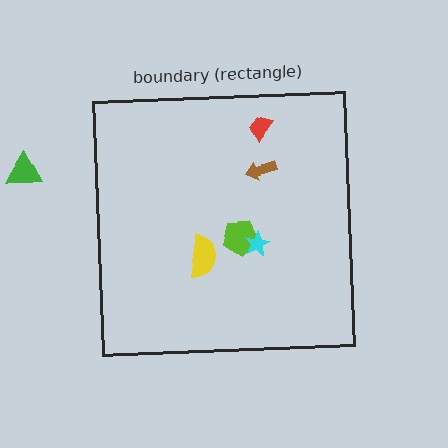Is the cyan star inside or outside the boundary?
Inside.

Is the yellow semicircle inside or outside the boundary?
Inside.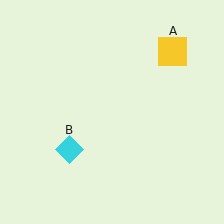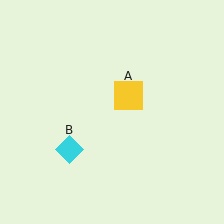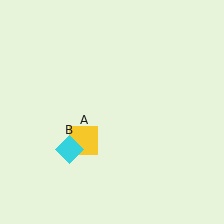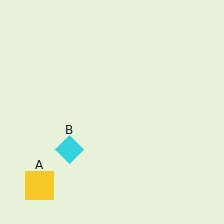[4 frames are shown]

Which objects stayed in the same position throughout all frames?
Cyan diamond (object B) remained stationary.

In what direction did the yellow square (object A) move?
The yellow square (object A) moved down and to the left.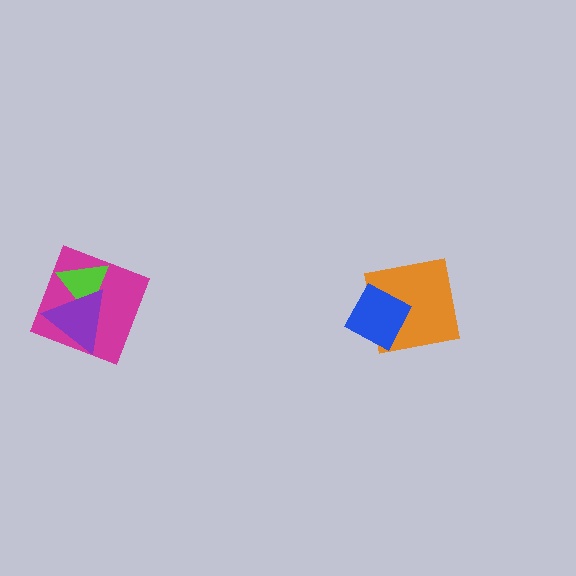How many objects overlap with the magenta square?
2 objects overlap with the magenta square.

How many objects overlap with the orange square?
1 object overlaps with the orange square.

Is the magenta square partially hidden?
Yes, it is partially covered by another shape.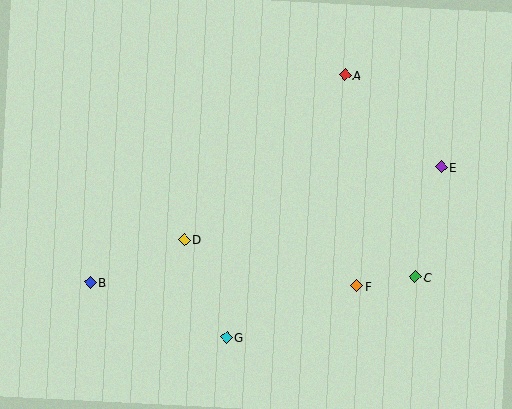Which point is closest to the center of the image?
Point D at (184, 240) is closest to the center.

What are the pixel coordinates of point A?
Point A is at (345, 75).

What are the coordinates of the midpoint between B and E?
The midpoint between B and E is at (266, 225).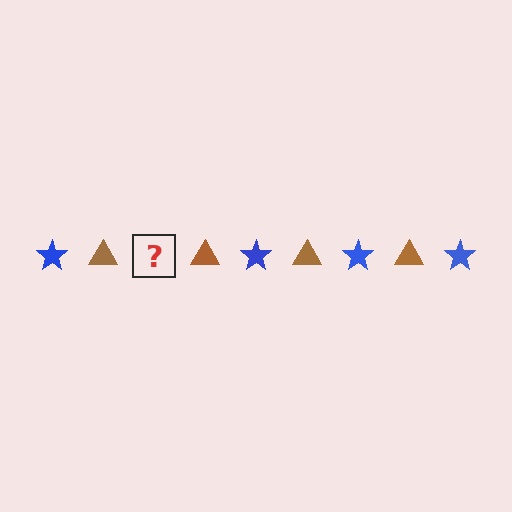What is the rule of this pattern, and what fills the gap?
The rule is that the pattern alternates between blue star and brown triangle. The gap should be filled with a blue star.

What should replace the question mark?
The question mark should be replaced with a blue star.